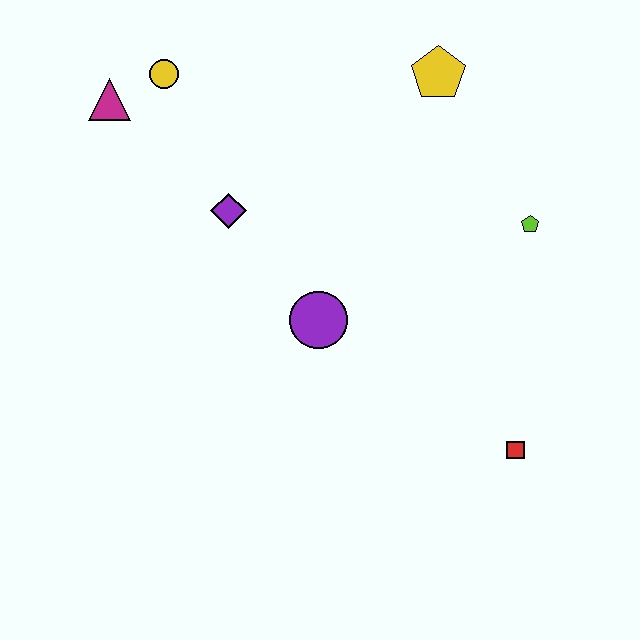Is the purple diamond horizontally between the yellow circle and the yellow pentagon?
Yes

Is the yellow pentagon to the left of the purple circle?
No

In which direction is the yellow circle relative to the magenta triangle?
The yellow circle is to the right of the magenta triangle.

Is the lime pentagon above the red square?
Yes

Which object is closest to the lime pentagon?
The yellow pentagon is closest to the lime pentagon.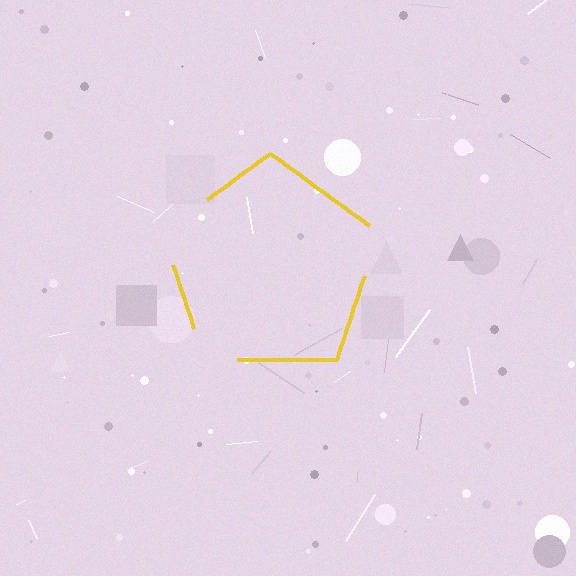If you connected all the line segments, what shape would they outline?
They would outline a pentagon.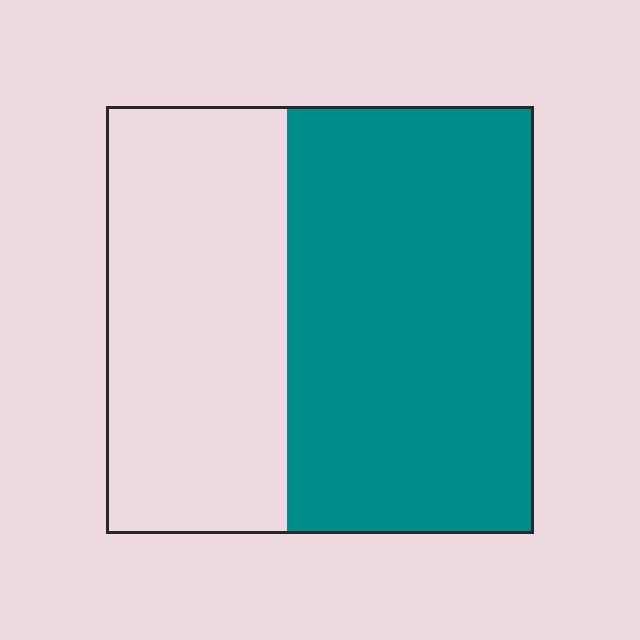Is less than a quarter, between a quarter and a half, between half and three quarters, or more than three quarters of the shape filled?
Between half and three quarters.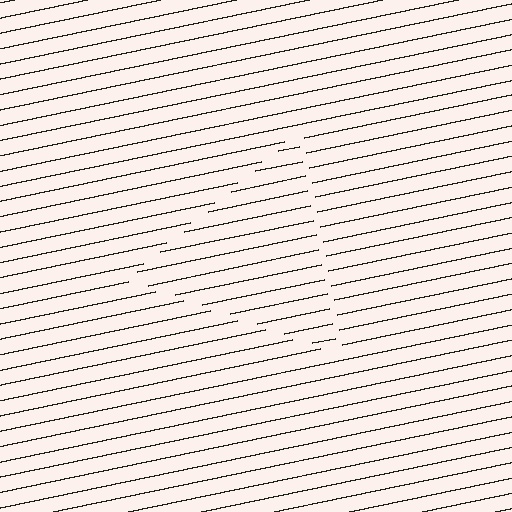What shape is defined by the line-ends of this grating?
An illusory triangle. The interior of the shape contains the same grating, shifted by half a period — the contour is defined by the phase discontinuity where line-ends from the inner and outer gratings abut.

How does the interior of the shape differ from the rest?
The interior of the shape contains the same grating, shifted by half a period — the contour is defined by the phase discontinuity where line-ends from the inner and outer gratings abut.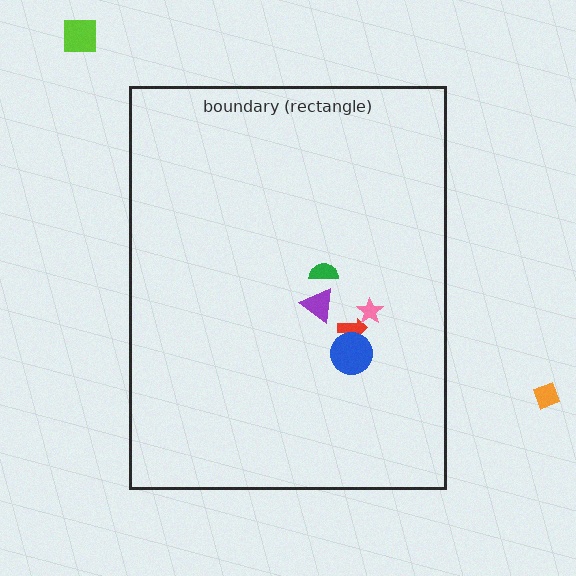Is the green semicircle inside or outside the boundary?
Inside.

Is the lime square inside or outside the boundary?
Outside.